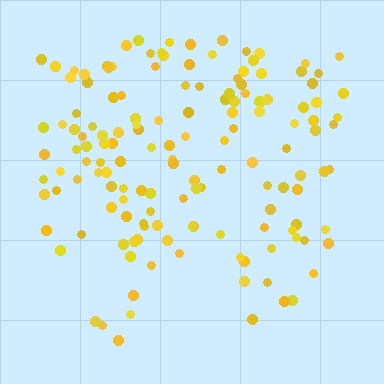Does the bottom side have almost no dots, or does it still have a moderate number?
Still a moderate number, just noticeably fewer than the top.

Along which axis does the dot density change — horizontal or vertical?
Vertical.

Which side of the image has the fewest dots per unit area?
The bottom.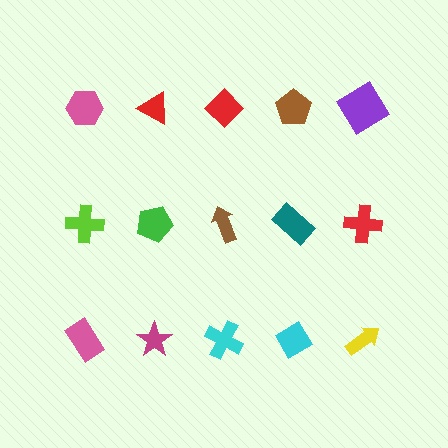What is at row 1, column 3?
A red diamond.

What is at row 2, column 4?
A teal rectangle.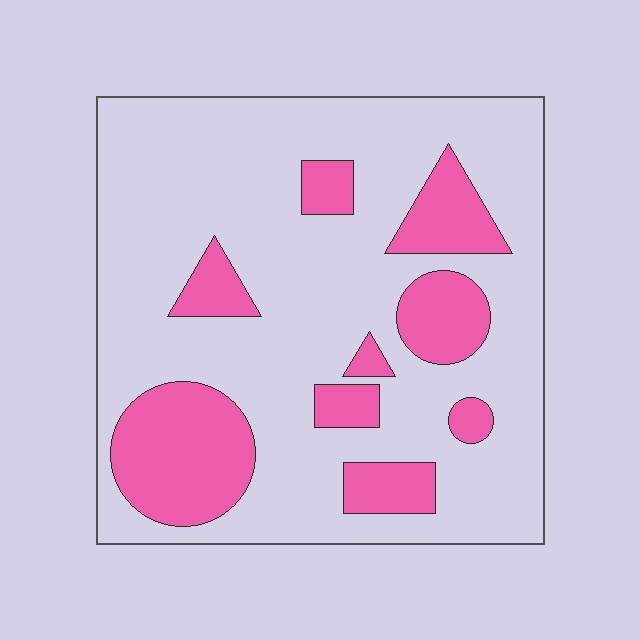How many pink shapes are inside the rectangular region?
9.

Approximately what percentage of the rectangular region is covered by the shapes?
Approximately 25%.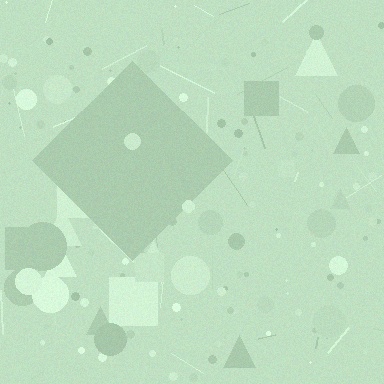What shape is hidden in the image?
A diamond is hidden in the image.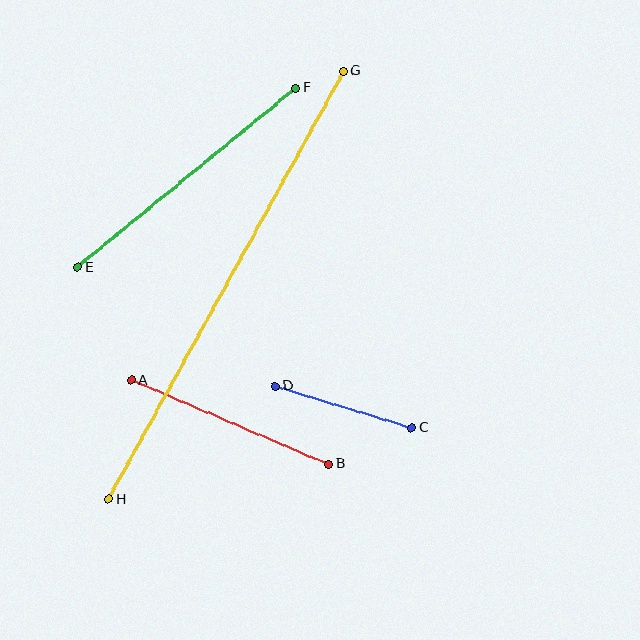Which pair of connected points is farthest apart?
Points G and H are farthest apart.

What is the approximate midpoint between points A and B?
The midpoint is at approximately (230, 422) pixels.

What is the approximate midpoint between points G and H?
The midpoint is at approximately (226, 285) pixels.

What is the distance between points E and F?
The distance is approximately 283 pixels.